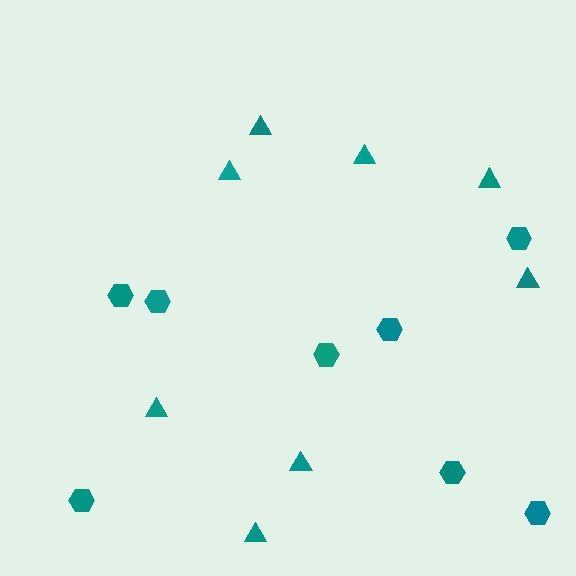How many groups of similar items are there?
There are 2 groups: one group of triangles (8) and one group of hexagons (8).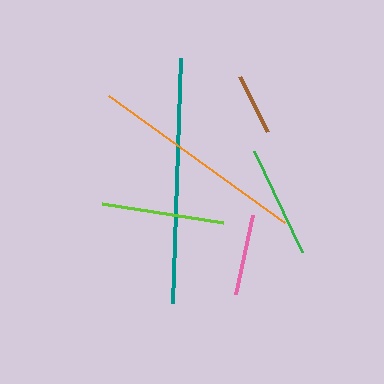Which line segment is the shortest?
The brown line is the shortest at approximately 61 pixels.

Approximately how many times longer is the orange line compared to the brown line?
The orange line is approximately 3.5 times the length of the brown line.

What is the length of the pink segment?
The pink segment is approximately 81 pixels long.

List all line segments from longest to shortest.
From longest to shortest: teal, orange, lime, green, pink, brown.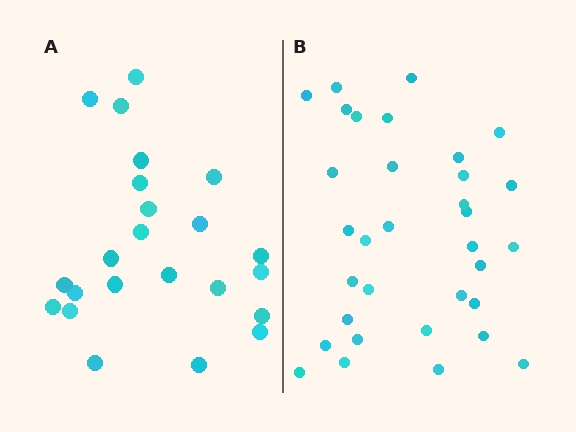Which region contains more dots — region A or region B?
Region B (the right region) has more dots.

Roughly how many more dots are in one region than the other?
Region B has roughly 10 or so more dots than region A.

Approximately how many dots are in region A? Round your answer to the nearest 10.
About 20 dots. (The exact count is 23, which rounds to 20.)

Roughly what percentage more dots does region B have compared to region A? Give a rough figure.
About 45% more.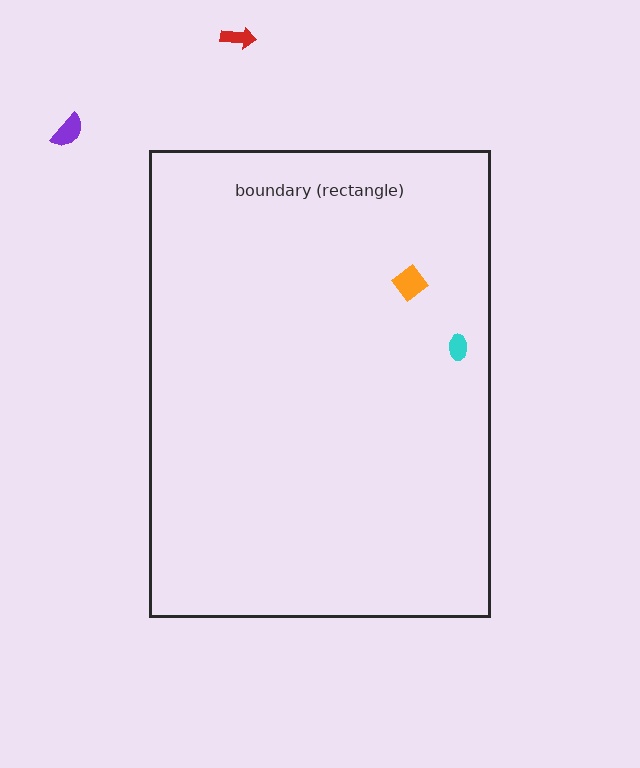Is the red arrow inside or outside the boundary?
Outside.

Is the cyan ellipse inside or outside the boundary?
Inside.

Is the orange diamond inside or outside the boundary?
Inside.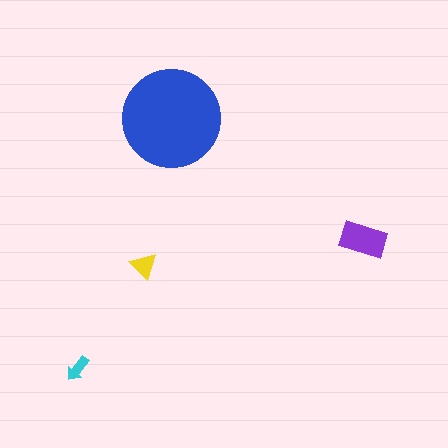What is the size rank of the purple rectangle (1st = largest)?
2nd.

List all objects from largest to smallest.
The blue circle, the purple rectangle, the yellow triangle, the cyan arrow.